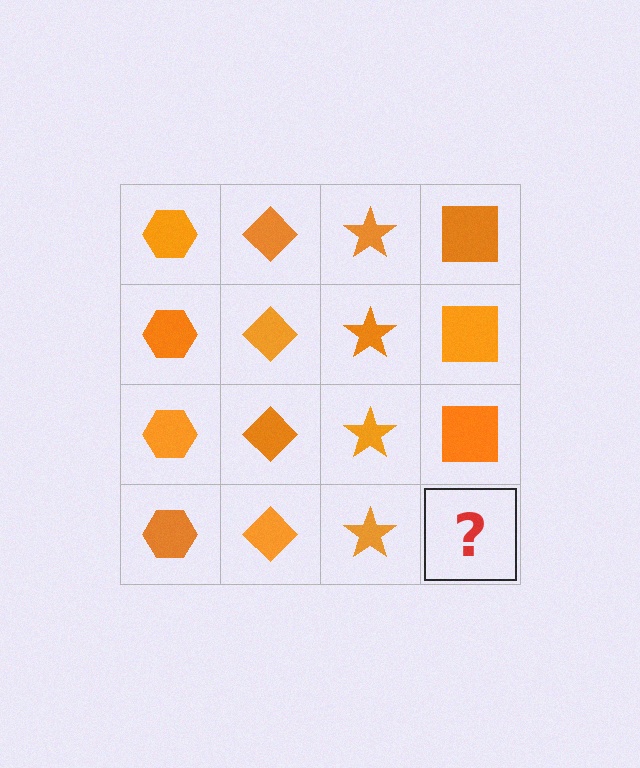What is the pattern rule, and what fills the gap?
The rule is that each column has a consistent shape. The gap should be filled with an orange square.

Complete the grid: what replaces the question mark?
The question mark should be replaced with an orange square.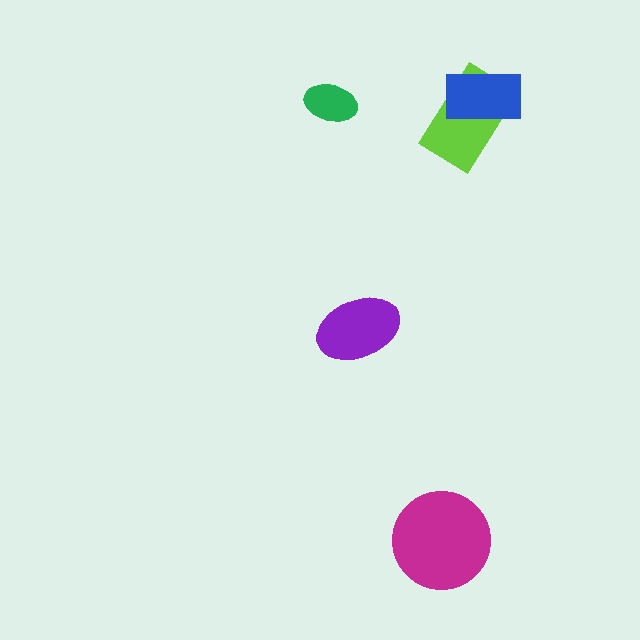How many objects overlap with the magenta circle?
0 objects overlap with the magenta circle.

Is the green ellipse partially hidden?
No, no other shape covers it.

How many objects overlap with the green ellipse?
0 objects overlap with the green ellipse.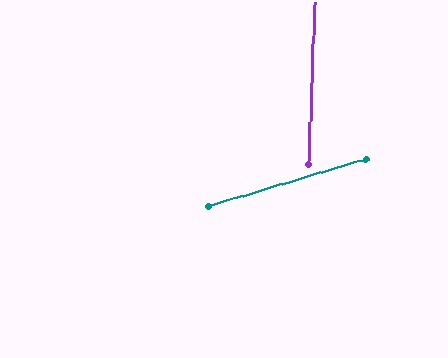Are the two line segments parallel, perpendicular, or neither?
Neither parallel nor perpendicular — they differ by about 71°.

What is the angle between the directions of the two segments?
Approximately 71 degrees.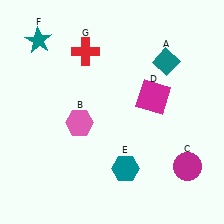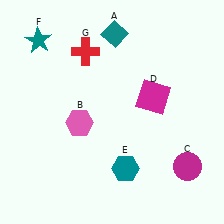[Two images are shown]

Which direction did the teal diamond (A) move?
The teal diamond (A) moved left.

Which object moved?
The teal diamond (A) moved left.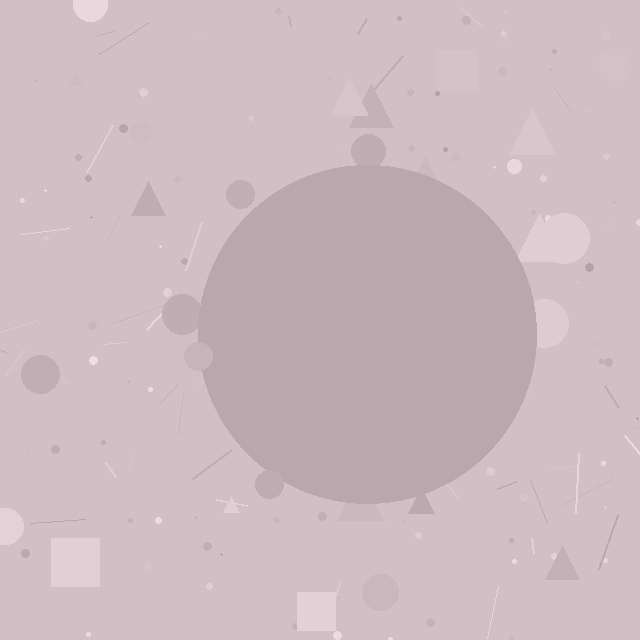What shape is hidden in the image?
A circle is hidden in the image.